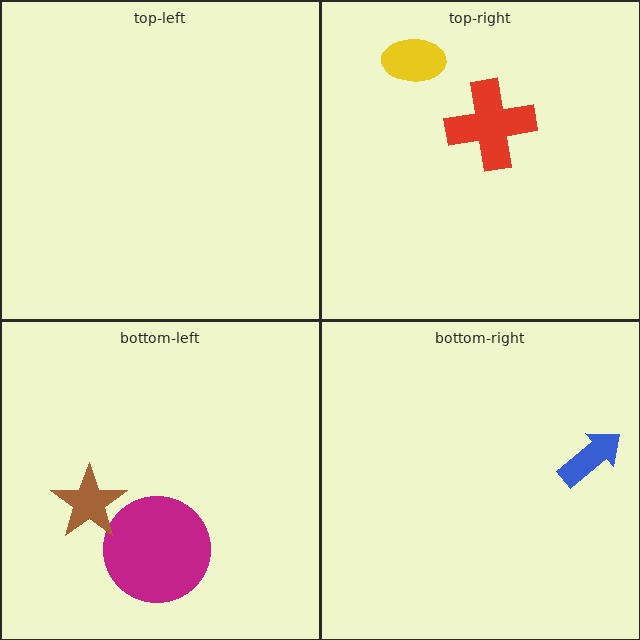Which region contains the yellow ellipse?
The top-right region.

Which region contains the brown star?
The bottom-left region.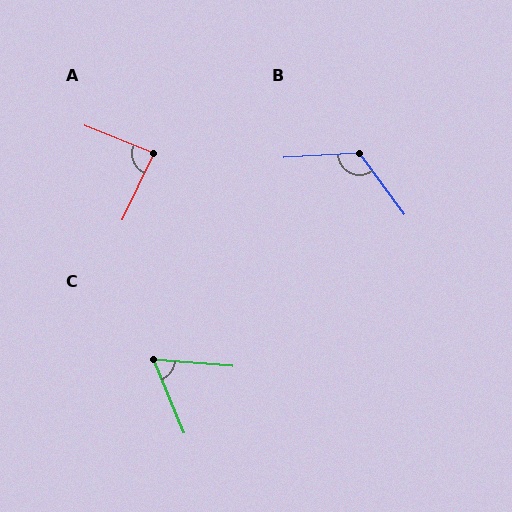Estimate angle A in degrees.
Approximately 87 degrees.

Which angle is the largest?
B, at approximately 123 degrees.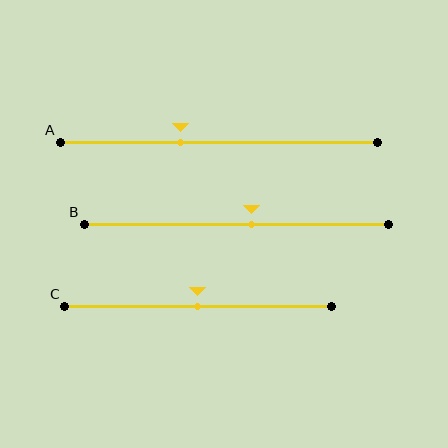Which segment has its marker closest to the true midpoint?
Segment C has its marker closest to the true midpoint.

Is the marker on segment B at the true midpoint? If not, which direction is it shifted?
No, the marker on segment B is shifted to the right by about 5% of the segment length.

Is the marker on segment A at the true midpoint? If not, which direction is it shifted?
No, the marker on segment A is shifted to the left by about 12% of the segment length.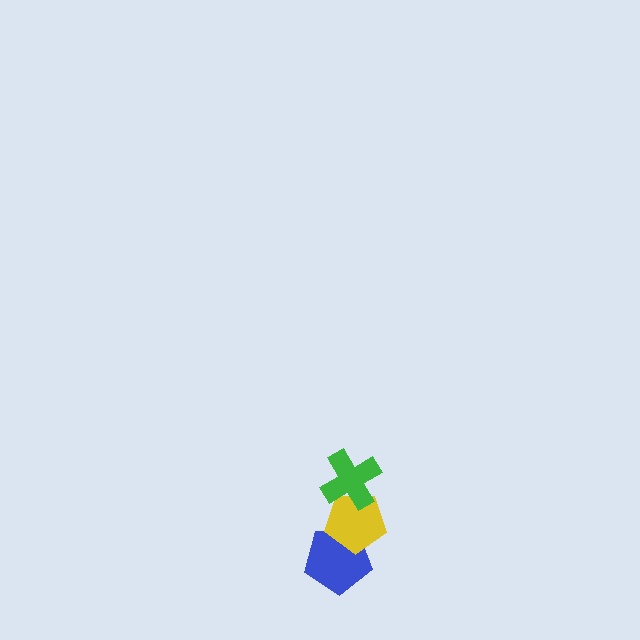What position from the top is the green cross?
The green cross is 1st from the top.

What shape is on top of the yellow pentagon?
The green cross is on top of the yellow pentagon.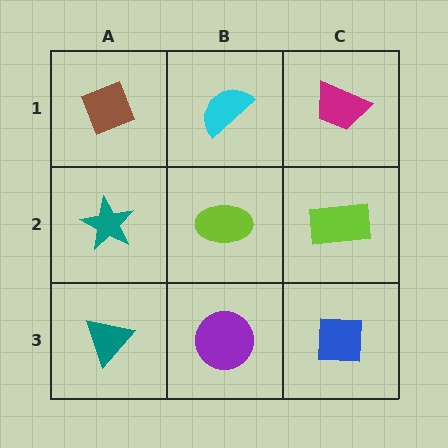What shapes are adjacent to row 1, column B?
A lime ellipse (row 2, column B), a brown diamond (row 1, column A), a magenta trapezoid (row 1, column C).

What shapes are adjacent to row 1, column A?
A teal star (row 2, column A), a cyan semicircle (row 1, column B).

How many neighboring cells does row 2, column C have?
3.